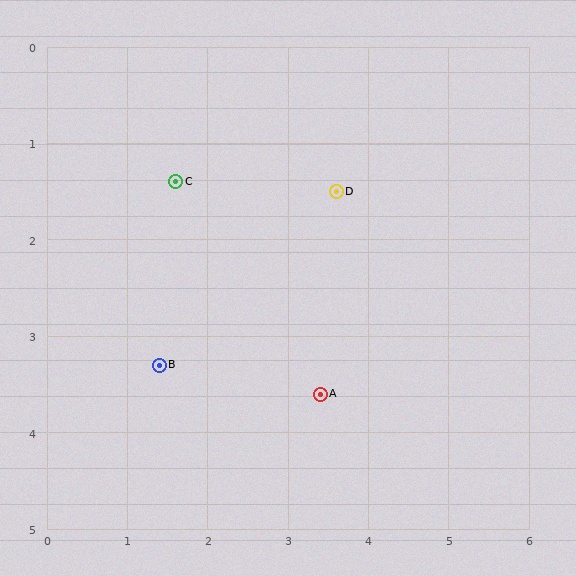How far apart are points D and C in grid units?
Points D and C are about 2.0 grid units apart.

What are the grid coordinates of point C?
Point C is at approximately (1.6, 1.4).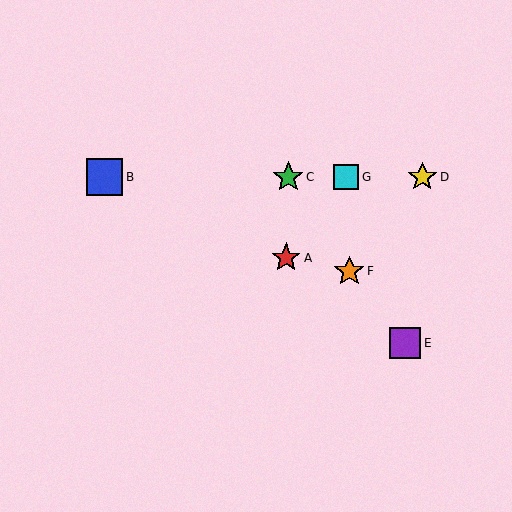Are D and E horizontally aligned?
No, D is at y≈177 and E is at y≈343.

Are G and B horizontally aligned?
Yes, both are at y≈177.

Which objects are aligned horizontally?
Objects B, C, D, G are aligned horizontally.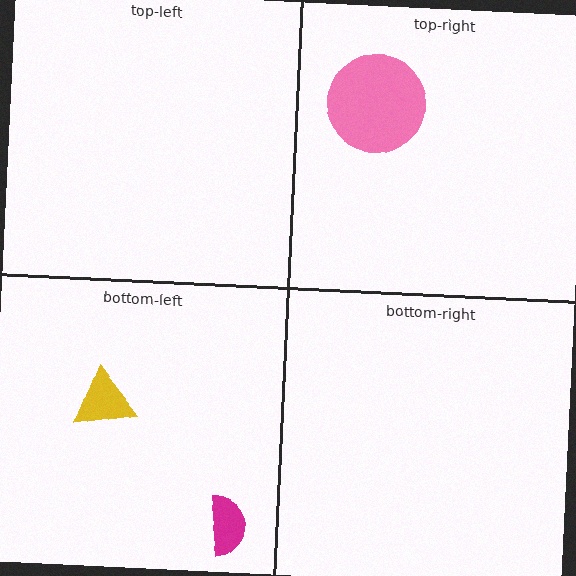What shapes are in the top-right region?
The pink circle.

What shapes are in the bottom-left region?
The yellow triangle, the magenta semicircle.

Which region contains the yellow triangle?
The bottom-left region.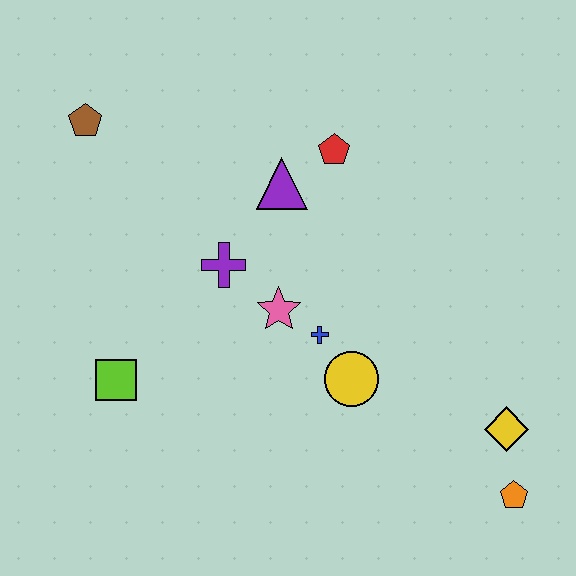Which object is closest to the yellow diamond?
The orange pentagon is closest to the yellow diamond.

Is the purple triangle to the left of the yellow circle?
Yes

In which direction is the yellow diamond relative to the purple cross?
The yellow diamond is to the right of the purple cross.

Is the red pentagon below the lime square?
No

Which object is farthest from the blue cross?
The brown pentagon is farthest from the blue cross.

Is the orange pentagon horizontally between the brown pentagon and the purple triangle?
No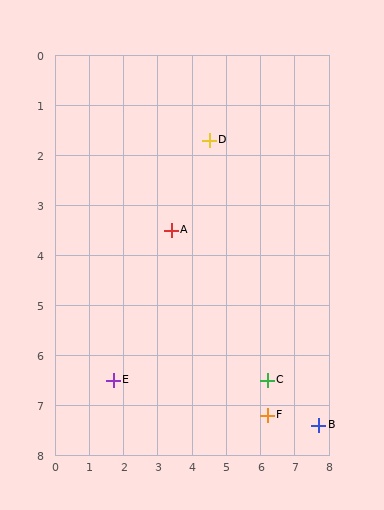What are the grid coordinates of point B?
Point B is at approximately (7.7, 7.4).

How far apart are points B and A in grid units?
Points B and A are about 5.8 grid units apart.